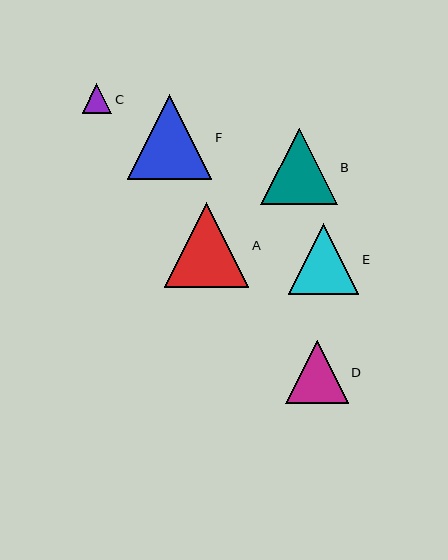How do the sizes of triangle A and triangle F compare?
Triangle A and triangle F are approximately the same size.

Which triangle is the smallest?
Triangle C is the smallest with a size of approximately 29 pixels.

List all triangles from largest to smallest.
From largest to smallest: A, F, B, E, D, C.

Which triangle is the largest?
Triangle A is the largest with a size of approximately 85 pixels.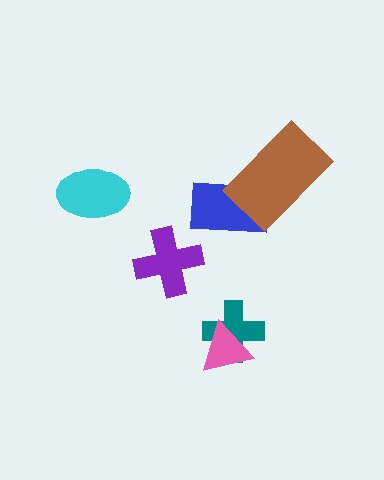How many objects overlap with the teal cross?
1 object overlaps with the teal cross.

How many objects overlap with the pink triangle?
1 object overlaps with the pink triangle.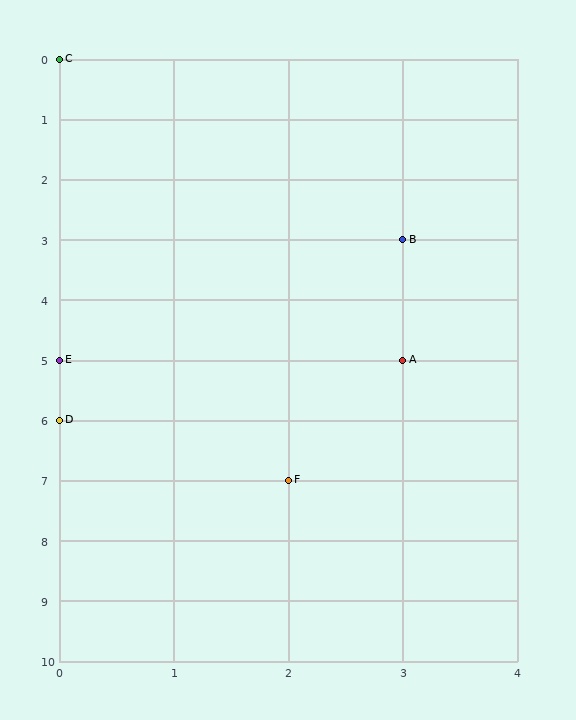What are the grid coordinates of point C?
Point C is at grid coordinates (0, 0).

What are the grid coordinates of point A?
Point A is at grid coordinates (3, 5).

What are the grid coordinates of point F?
Point F is at grid coordinates (2, 7).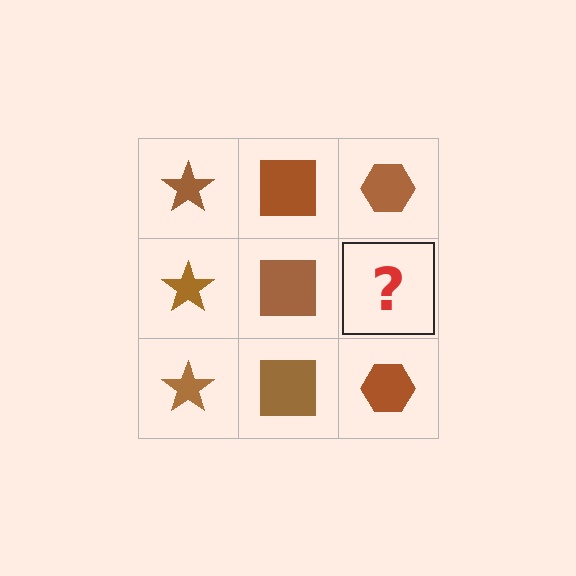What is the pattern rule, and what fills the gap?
The rule is that each column has a consistent shape. The gap should be filled with a brown hexagon.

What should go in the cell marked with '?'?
The missing cell should contain a brown hexagon.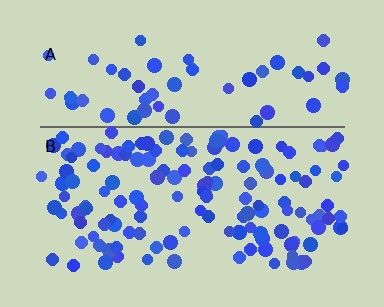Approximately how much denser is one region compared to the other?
Approximately 2.3× — region B over region A.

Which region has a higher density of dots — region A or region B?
B (the bottom).